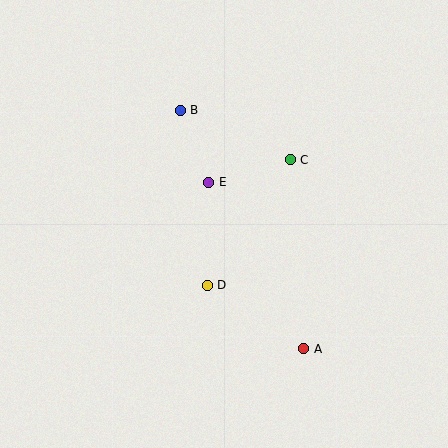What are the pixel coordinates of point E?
Point E is at (209, 182).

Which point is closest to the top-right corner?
Point C is closest to the top-right corner.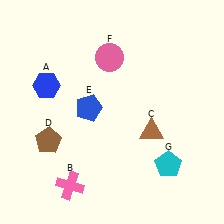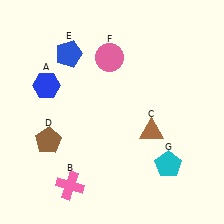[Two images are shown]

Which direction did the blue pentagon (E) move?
The blue pentagon (E) moved up.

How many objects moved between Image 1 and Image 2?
1 object moved between the two images.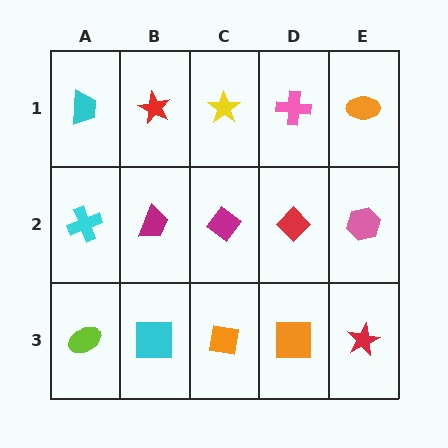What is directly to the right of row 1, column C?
A pink cross.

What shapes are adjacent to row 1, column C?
A magenta diamond (row 2, column C), a red star (row 1, column B), a pink cross (row 1, column D).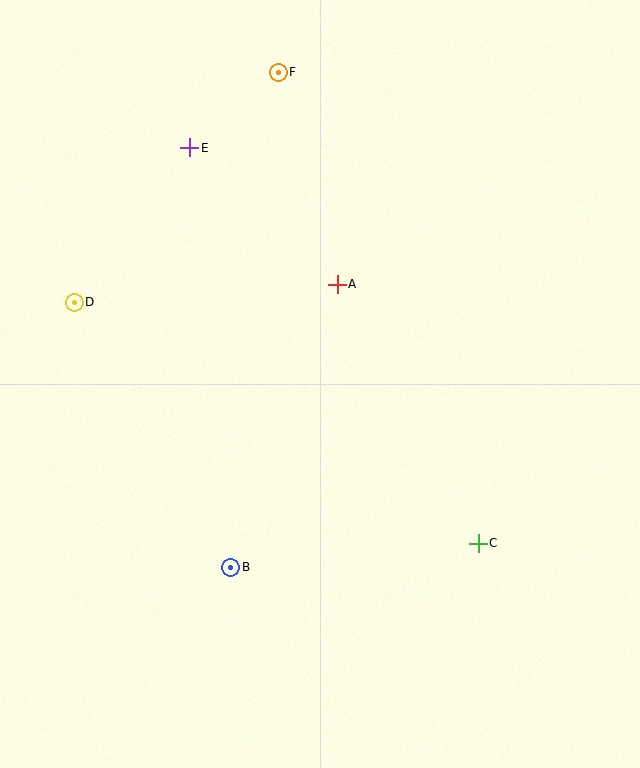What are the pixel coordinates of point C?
Point C is at (478, 544).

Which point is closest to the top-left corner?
Point E is closest to the top-left corner.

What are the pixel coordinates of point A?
Point A is at (337, 284).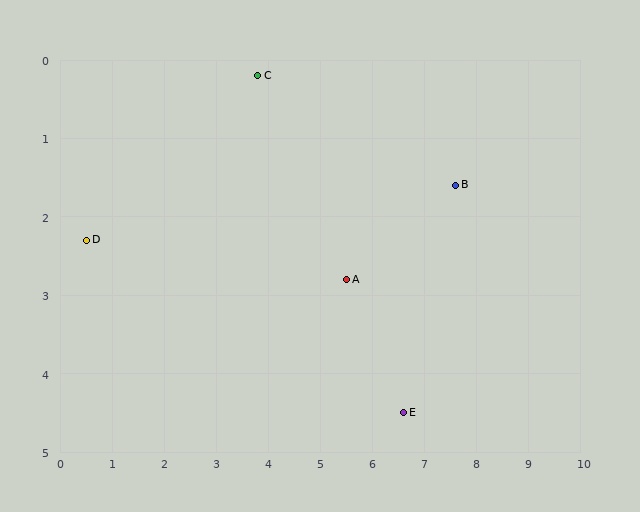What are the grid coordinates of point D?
Point D is at approximately (0.5, 2.3).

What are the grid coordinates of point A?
Point A is at approximately (5.5, 2.8).